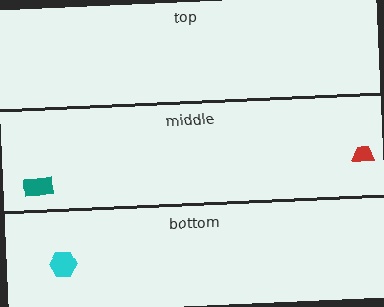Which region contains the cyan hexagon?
The bottom region.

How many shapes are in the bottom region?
1.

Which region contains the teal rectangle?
The middle region.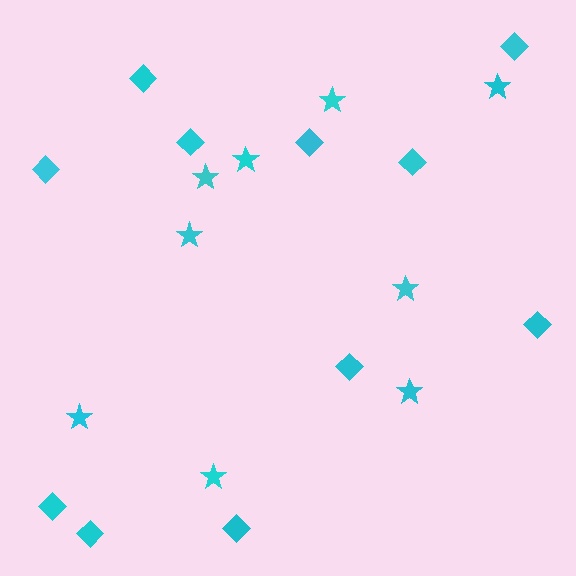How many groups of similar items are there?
There are 2 groups: one group of stars (9) and one group of diamonds (11).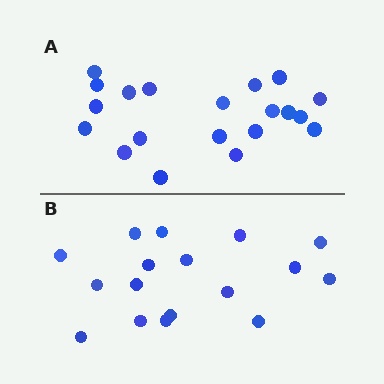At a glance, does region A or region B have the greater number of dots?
Region A (the top region) has more dots.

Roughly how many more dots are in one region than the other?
Region A has just a few more — roughly 2 or 3 more dots than region B.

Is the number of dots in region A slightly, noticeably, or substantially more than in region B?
Region A has only slightly more — the two regions are fairly close. The ratio is roughly 1.2 to 1.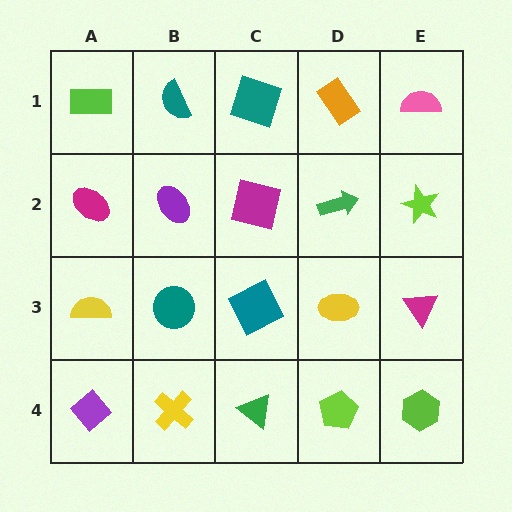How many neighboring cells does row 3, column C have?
4.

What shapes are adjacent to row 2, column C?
A teal square (row 1, column C), a teal square (row 3, column C), a purple ellipse (row 2, column B), a green arrow (row 2, column D).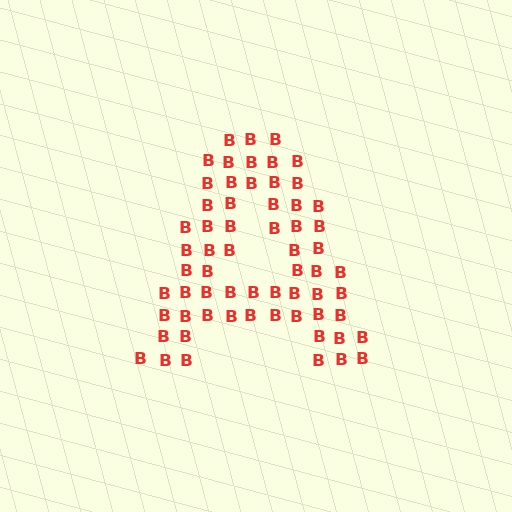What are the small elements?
The small elements are letter B's.